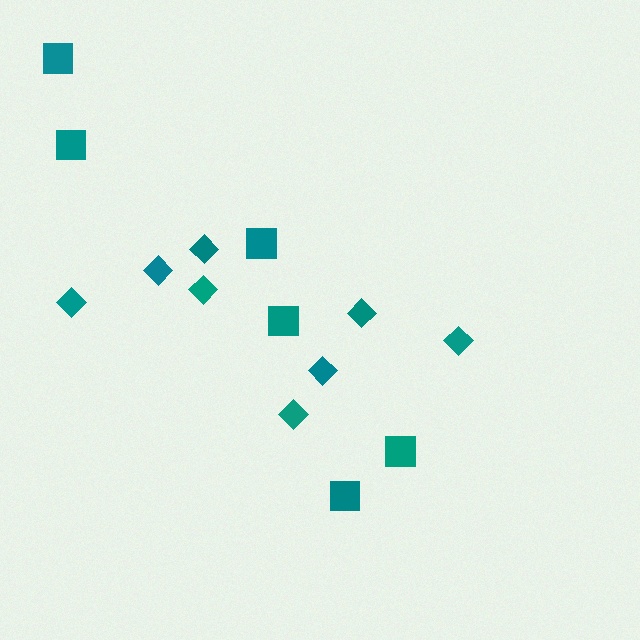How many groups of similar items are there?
There are 2 groups: one group of diamonds (8) and one group of squares (6).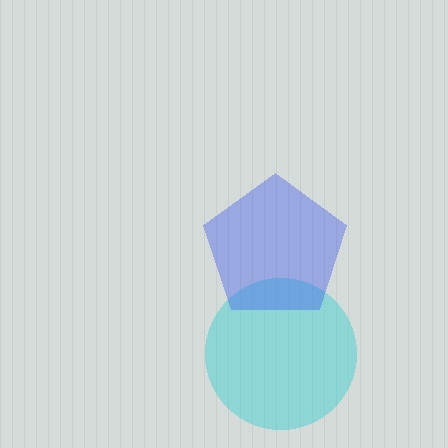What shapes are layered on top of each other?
The layered shapes are: a cyan circle, a blue pentagon.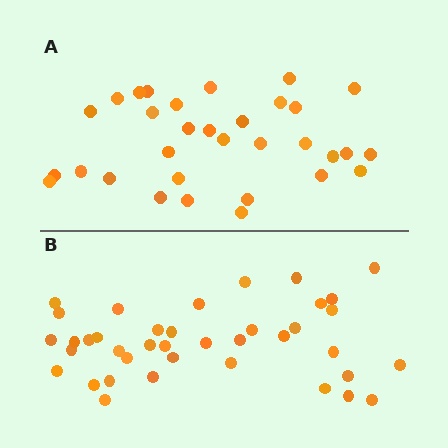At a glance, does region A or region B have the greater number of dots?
Region B (the bottom region) has more dots.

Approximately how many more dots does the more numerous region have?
Region B has roughly 8 or so more dots than region A.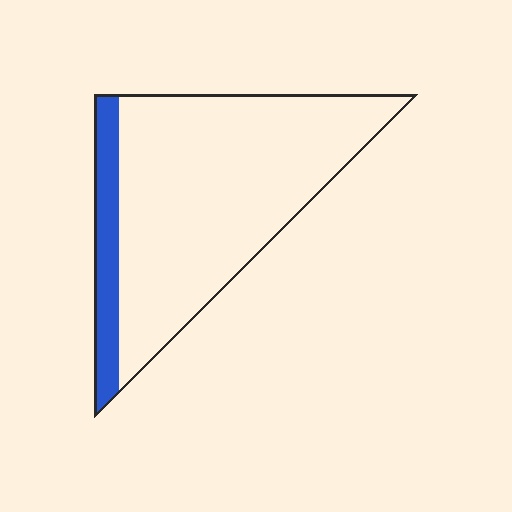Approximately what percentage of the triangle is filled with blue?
Approximately 15%.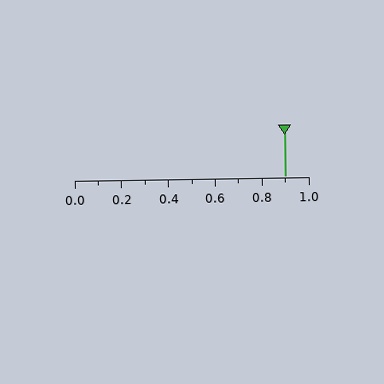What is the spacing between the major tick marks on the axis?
The major ticks are spaced 0.2 apart.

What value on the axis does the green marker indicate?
The marker indicates approximately 0.9.